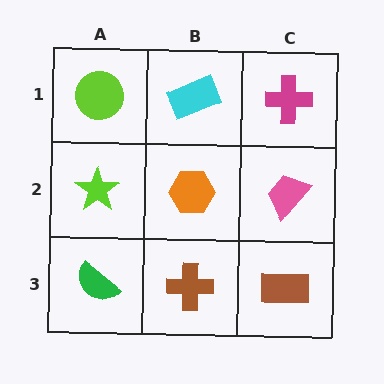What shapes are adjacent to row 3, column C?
A pink trapezoid (row 2, column C), a brown cross (row 3, column B).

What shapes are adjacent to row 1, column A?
A lime star (row 2, column A), a cyan rectangle (row 1, column B).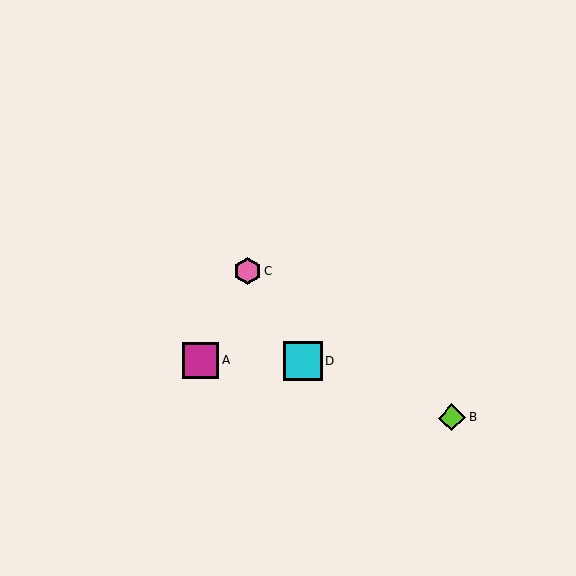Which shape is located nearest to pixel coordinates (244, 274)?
The pink hexagon (labeled C) at (248, 271) is nearest to that location.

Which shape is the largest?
The cyan square (labeled D) is the largest.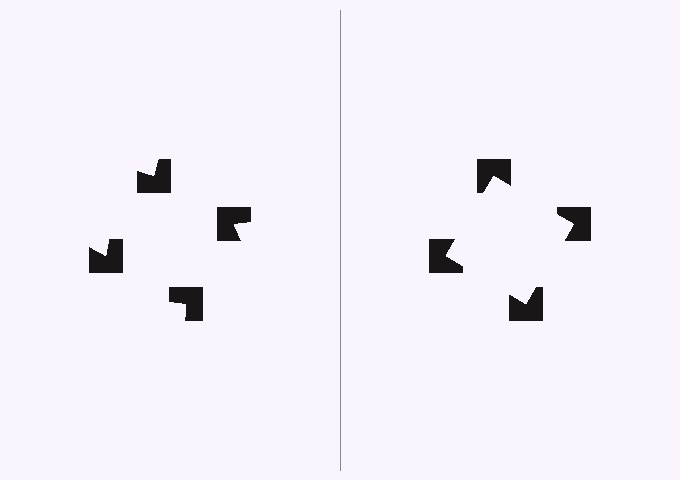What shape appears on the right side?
An illusory square.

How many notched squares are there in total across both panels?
8 — 4 on each side.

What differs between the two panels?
The notched squares are positioned identically on both sides; only the wedge orientations differ. On the right they align to a square; on the left they are misaligned.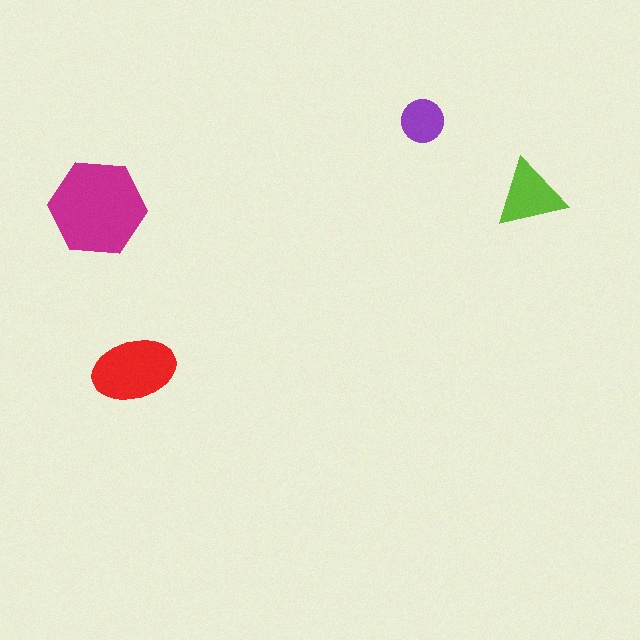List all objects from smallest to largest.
The purple circle, the lime triangle, the red ellipse, the magenta hexagon.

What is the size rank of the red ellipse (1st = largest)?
2nd.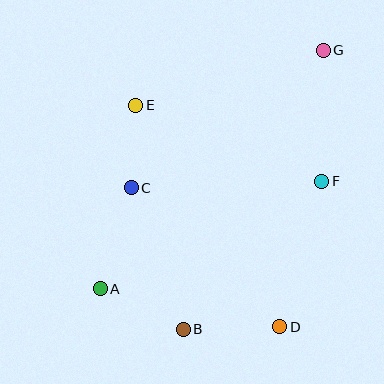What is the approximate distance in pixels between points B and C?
The distance between B and C is approximately 151 pixels.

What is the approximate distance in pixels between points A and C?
The distance between A and C is approximately 106 pixels.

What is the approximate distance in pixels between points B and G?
The distance between B and G is approximately 312 pixels.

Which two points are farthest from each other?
Points A and G are farthest from each other.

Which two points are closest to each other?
Points C and E are closest to each other.